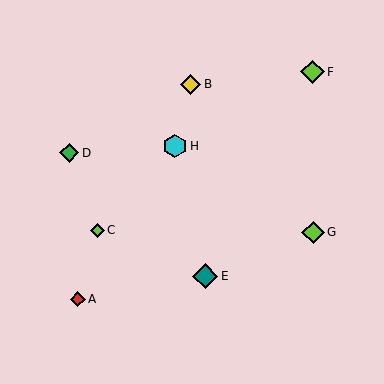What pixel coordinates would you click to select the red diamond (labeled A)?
Click at (78, 299) to select the red diamond A.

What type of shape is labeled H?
Shape H is a cyan hexagon.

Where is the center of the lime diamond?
The center of the lime diamond is at (313, 72).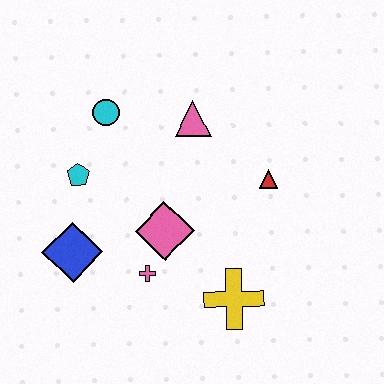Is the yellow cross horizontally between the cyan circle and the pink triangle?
No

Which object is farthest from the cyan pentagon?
The yellow cross is farthest from the cyan pentagon.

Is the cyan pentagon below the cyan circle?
Yes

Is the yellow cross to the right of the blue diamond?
Yes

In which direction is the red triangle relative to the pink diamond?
The red triangle is to the right of the pink diamond.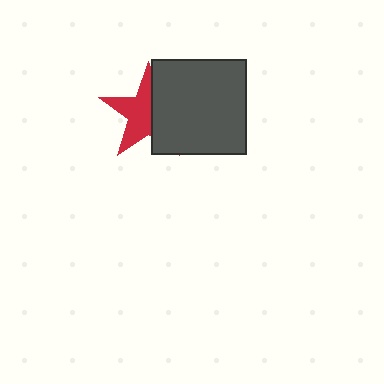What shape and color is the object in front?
The object in front is a dark gray square.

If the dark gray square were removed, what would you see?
You would see the complete red star.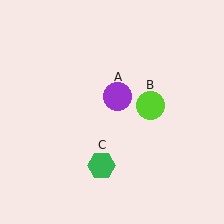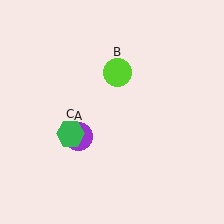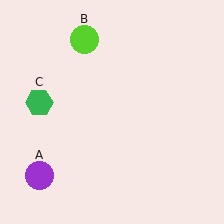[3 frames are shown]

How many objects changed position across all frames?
3 objects changed position: purple circle (object A), lime circle (object B), green hexagon (object C).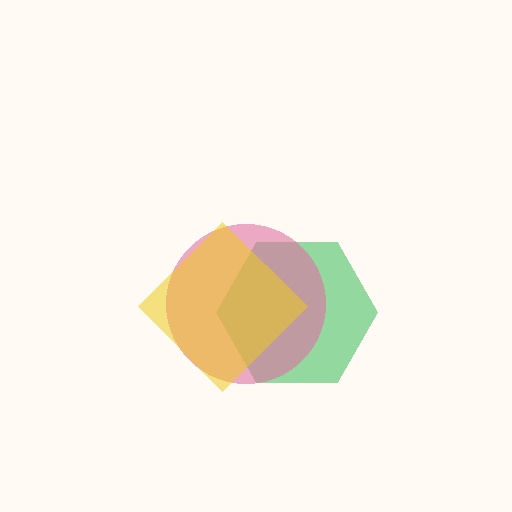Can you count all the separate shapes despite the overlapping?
Yes, there are 3 separate shapes.